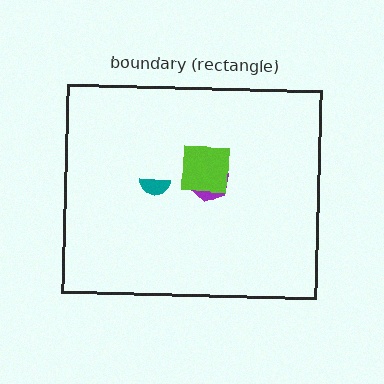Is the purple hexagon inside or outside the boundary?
Inside.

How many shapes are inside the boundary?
3 inside, 0 outside.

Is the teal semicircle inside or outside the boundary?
Inside.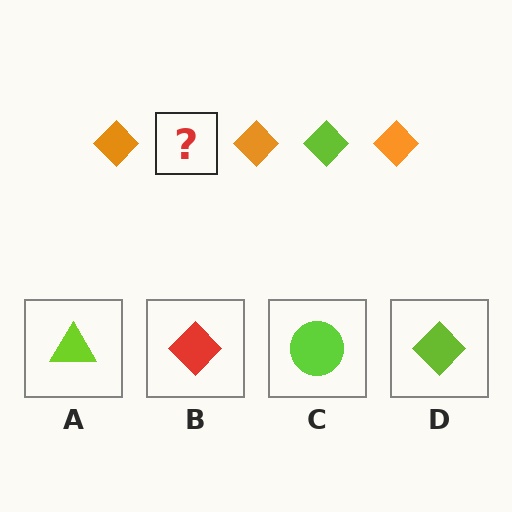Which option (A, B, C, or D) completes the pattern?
D.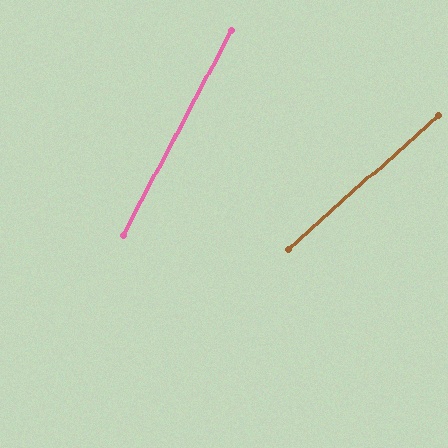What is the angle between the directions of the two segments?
Approximately 20 degrees.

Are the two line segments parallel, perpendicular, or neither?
Neither parallel nor perpendicular — they differ by about 20°.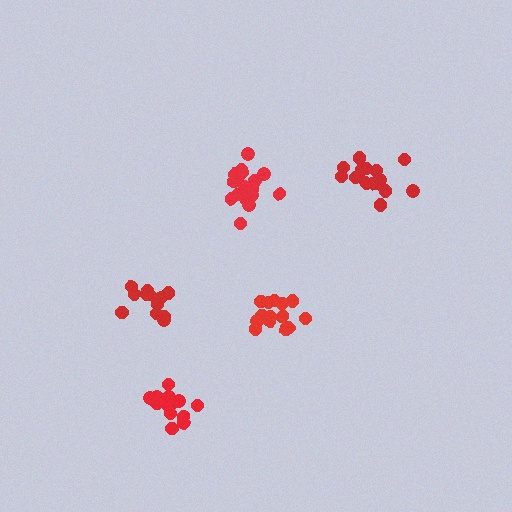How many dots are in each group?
Group 1: 17 dots, Group 2: 15 dots, Group 3: 14 dots, Group 4: 16 dots, Group 5: 14 dots (76 total).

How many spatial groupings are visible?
There are 5 spatial groupings.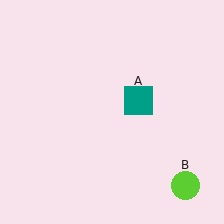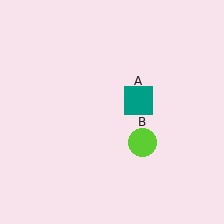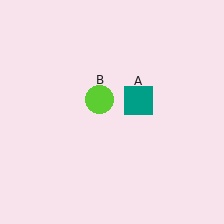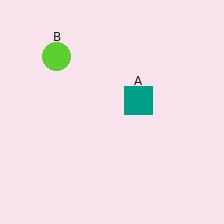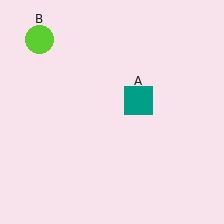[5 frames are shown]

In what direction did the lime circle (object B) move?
The lime circle (object B) moved up and to the left.